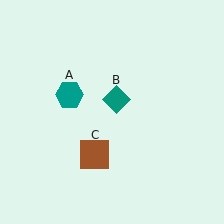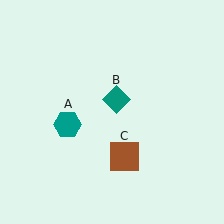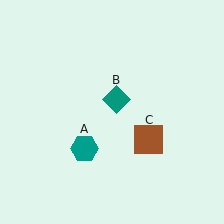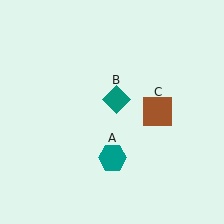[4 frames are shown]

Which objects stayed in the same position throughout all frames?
Teal diamond (object B) remained stationary.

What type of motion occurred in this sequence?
The teal hexagon (object A), brown square (object C) rotated counterclockwise around the center of the scene.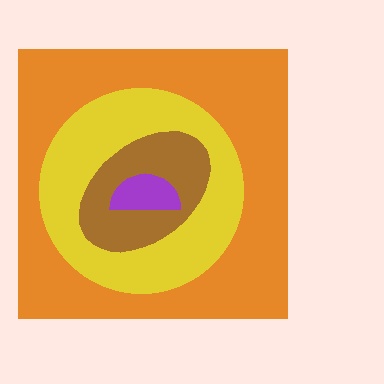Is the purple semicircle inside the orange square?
Yes.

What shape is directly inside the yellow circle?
The brown ellipse.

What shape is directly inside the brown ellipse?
The purple semicircle.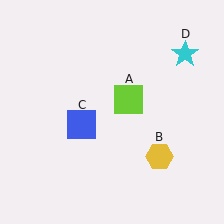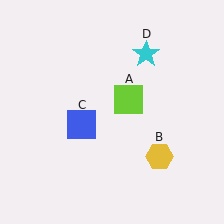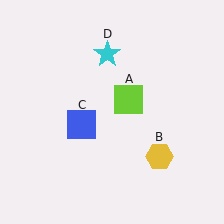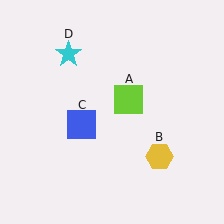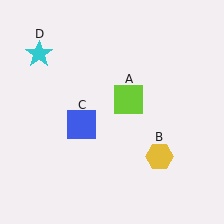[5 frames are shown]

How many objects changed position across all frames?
1 object changed position: cyan star (object D).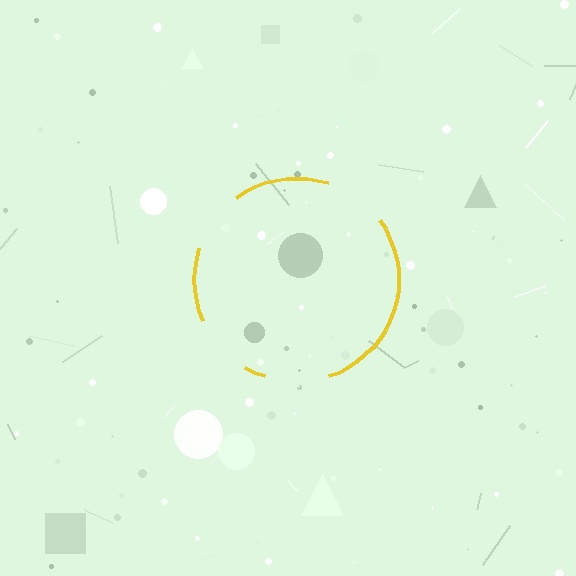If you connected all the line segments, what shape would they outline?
They would outline a circle.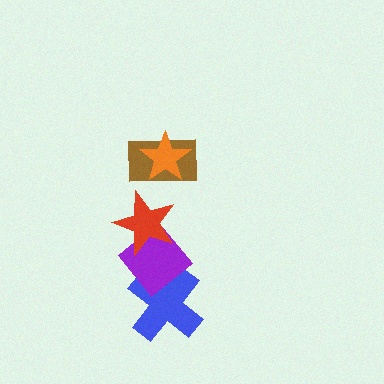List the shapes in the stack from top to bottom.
From top to bottom: the orange star, the brown rectangle, the red star, the purple diamond, the blue cross.